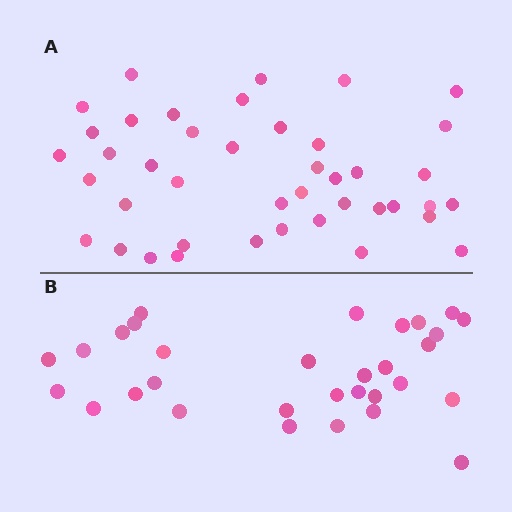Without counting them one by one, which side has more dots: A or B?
Region A (the top region) has more dots.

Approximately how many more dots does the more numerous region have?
Region A has roughly 12 or so more dots than region B.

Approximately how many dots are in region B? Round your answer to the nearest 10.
About 30 dots. (The exact count is 31, which rounds to 30.)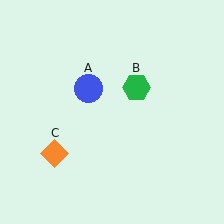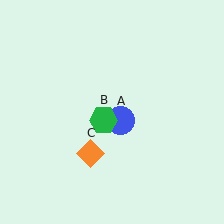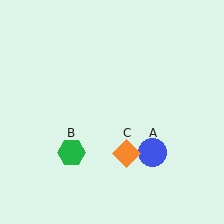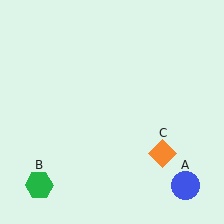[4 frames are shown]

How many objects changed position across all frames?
3 objects changed position: blue circle (object A), green hexagon (object B), orange diamond (object C).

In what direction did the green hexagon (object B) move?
The green hexagon (object B) moved down and to the left.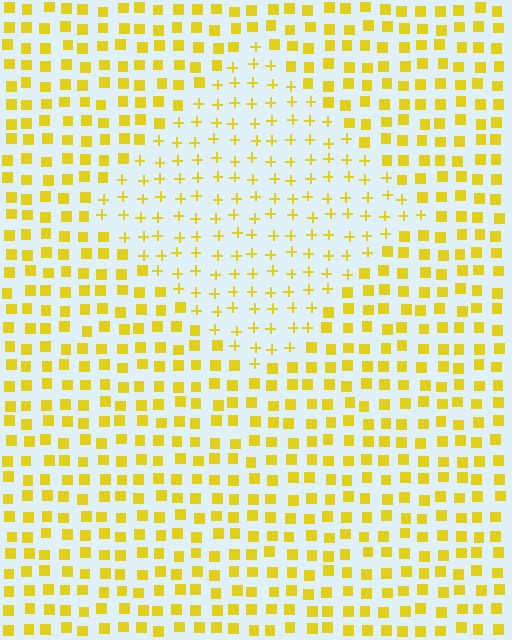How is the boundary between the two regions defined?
The boundary is defined by a change in element shape: plus signs inside vs. squares outside. All elements share the same color and spacing.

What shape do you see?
I see a diamond.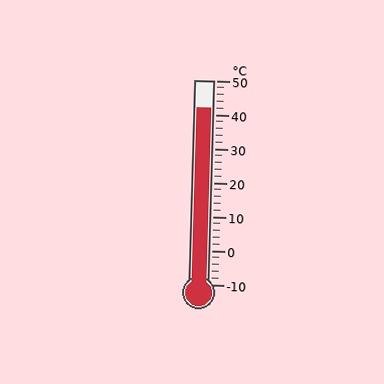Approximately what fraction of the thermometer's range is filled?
The thermometer is filled to approximately 85% of its range.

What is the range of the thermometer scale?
The thermometer scale ranges from -10°C to 50°C.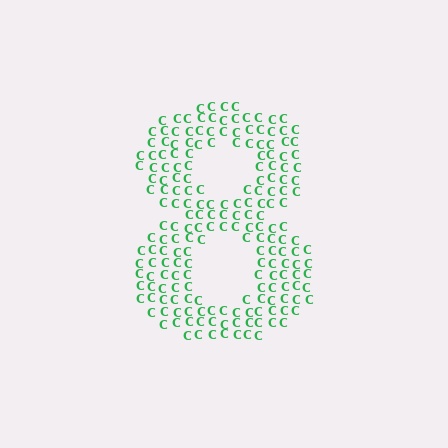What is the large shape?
The large shape is the digit 8.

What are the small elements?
The small elements are letter C's.